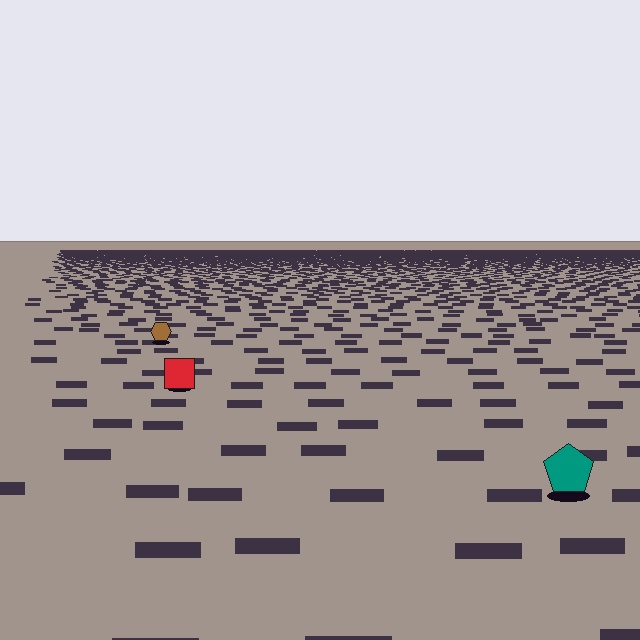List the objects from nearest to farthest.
From nearest to farthest: the teal pentagon, the red square, the brown hexagon.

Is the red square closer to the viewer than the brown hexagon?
Yes. The red square is closer — you can tell from the texture gradient: the ground texture is coarser near it.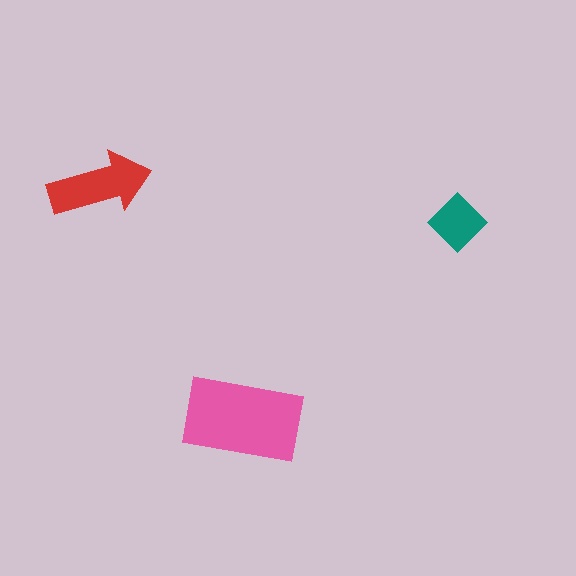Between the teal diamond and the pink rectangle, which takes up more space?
The pink rectangle.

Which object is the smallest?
The teal diamond.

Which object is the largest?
The pink rectangle.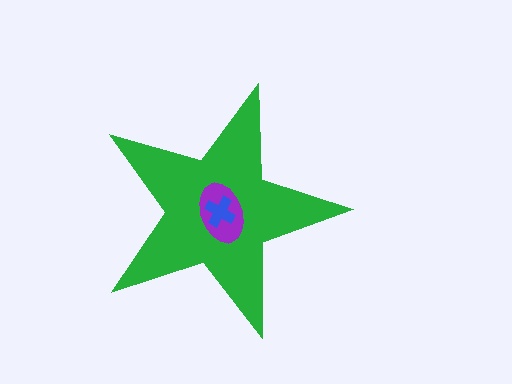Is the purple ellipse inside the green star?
Yes.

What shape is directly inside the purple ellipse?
The blue cross.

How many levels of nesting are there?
3.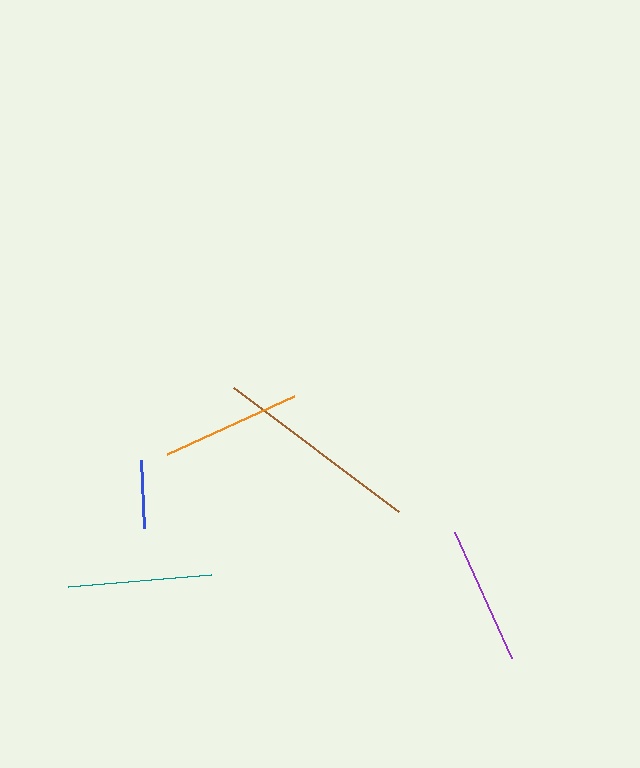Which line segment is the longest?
The brown line is the longest at approximately 207 pixels.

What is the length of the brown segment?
The brown segment is approximately 207 pixels long.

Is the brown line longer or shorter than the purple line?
The brown line is longer than the purple line.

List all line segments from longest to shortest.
From longest to shortest: brown, teal, orange, purple, blue.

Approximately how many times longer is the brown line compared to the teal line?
The brown line is approximately 1.4 times the length of the teal line.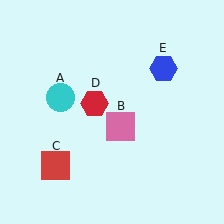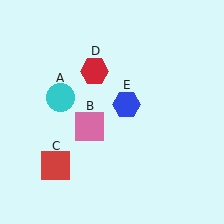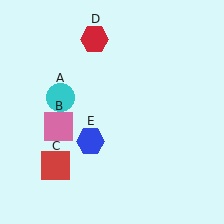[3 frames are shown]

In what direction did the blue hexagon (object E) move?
The blue hexagon (object E) moved down and to the left.